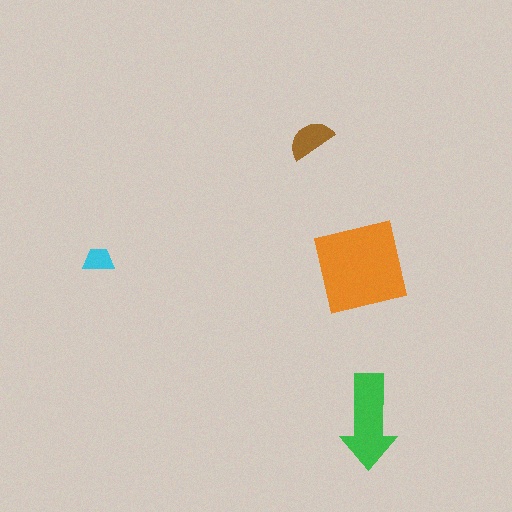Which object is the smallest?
The cyan trapezoid.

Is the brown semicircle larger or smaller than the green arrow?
Smaller.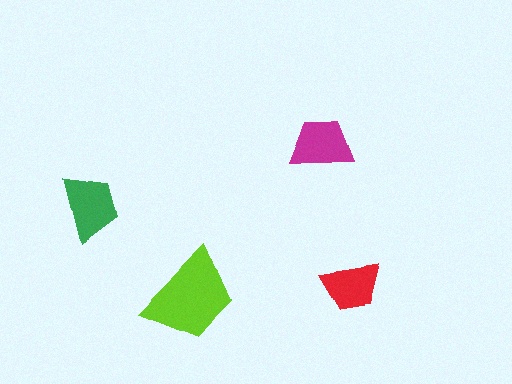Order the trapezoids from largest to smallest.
the lime one, the green one, the magenta one, the red one.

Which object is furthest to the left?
The green trapezoid is leftmost.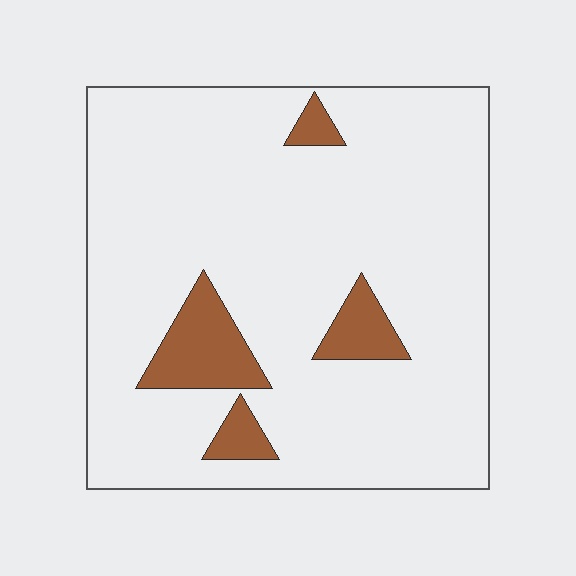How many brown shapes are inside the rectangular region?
4.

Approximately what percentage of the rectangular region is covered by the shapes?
Approximately 10%.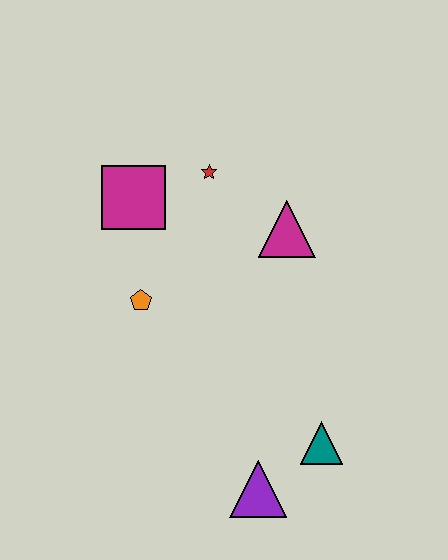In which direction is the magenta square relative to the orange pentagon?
The magenta square is above the orange pentagon.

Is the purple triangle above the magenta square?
No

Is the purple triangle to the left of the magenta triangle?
Yes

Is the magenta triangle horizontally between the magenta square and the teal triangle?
Yes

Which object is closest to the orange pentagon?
The magenta square is closest to the orange pentagon.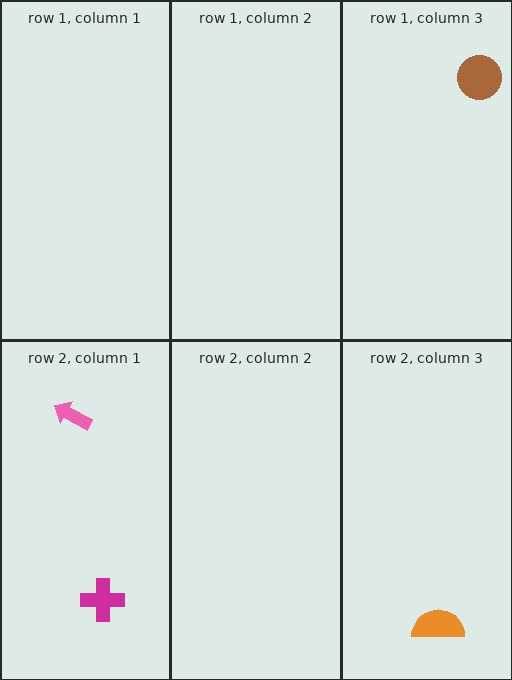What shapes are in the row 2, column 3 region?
The orange semicircle.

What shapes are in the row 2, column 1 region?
The pink arrow, the magenta cross.